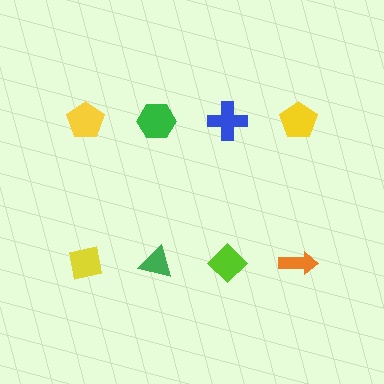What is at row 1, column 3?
A blue cross.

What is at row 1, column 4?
A yellow pentagon.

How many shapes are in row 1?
4 shapes.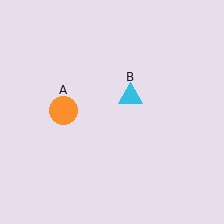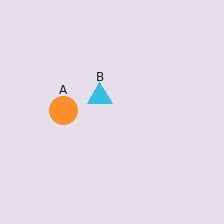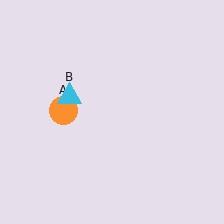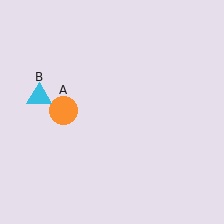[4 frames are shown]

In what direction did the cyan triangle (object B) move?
The cyan triangle (object B) moved left.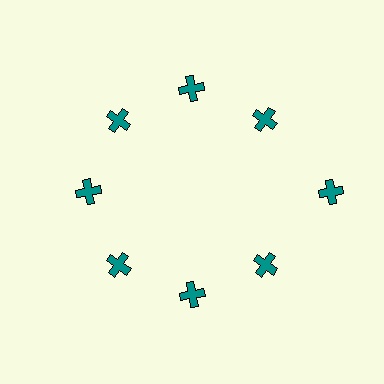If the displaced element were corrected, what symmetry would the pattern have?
It would have 8-fold rotational symmetry — the pattern would map onto itself every 45 degrees.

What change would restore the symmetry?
The symmetry would be restored by moving it inward, back onto the ring so that all 8 crosses sit at equal angles and equal distance from the center.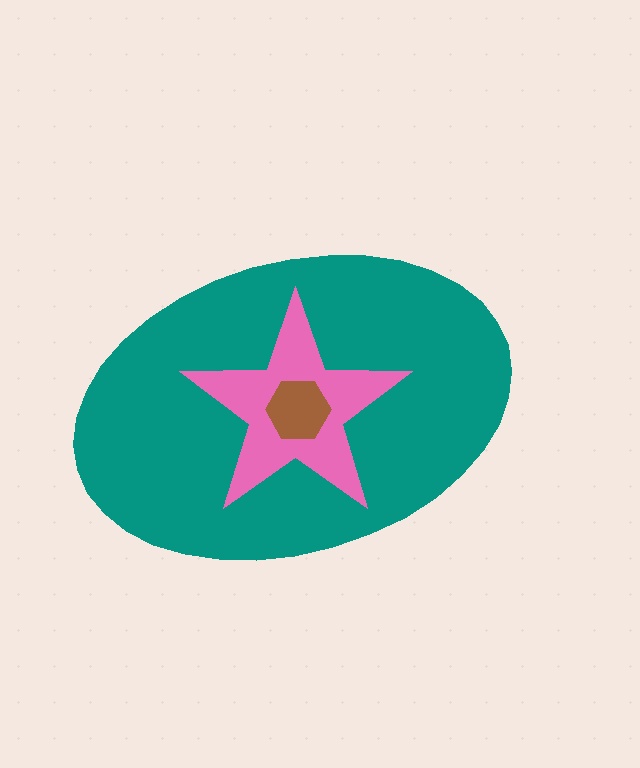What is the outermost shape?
The teal ellipse.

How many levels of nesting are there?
3.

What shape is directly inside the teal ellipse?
The pink star.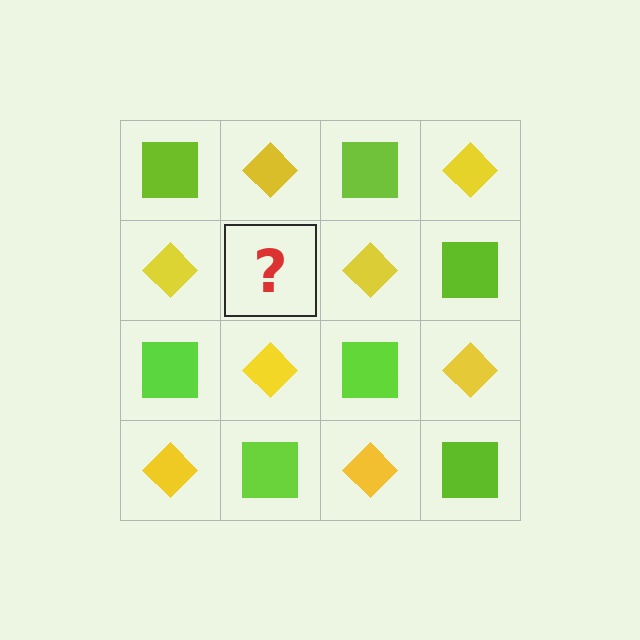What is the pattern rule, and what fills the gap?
The rule is that it alternates lime square and yellow diamond in a checkerboard pattern. The gap should be filled with a lime square.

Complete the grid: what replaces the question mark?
The question mark should be replaced with a lime square.